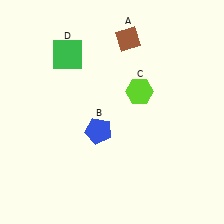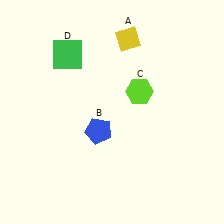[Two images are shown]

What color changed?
The diamond (A) changed from brown in Image 1 to yellow in Image 2.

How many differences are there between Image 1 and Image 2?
There is 1 difference between the two images.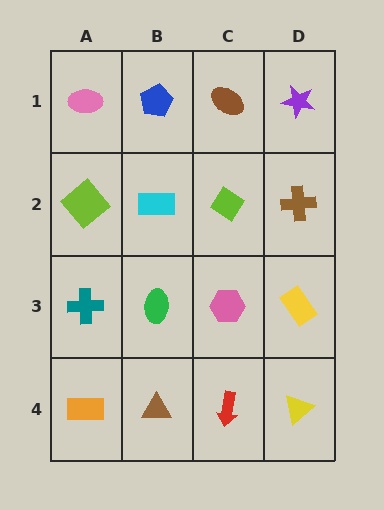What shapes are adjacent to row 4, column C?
A pink hexagon (row 3, column C), a brown triangle (row 4, column B), a yellow triangle (row 4, column D).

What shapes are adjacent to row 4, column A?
A teal cross (row 3, column A), a brown triangle (row 4, column B).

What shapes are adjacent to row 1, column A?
A lime diamond (row 2, column A), a blue pentagon (row 1, column B).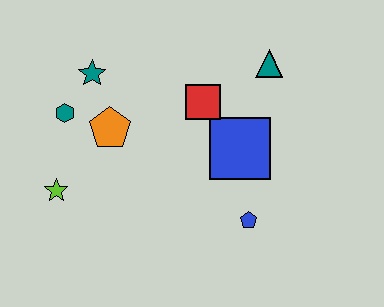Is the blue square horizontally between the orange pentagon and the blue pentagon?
Yes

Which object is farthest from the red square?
The lime star is farthest from the red square.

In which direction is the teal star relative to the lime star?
The teal star is above the lime star.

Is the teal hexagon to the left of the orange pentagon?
Yes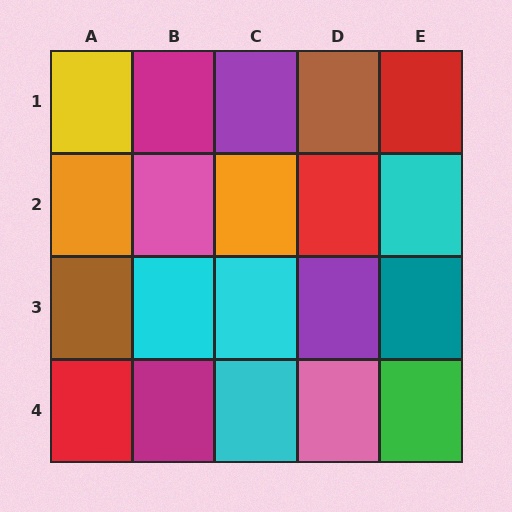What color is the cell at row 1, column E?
Red.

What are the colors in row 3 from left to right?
Brown, cyan, cyan, purple, teal.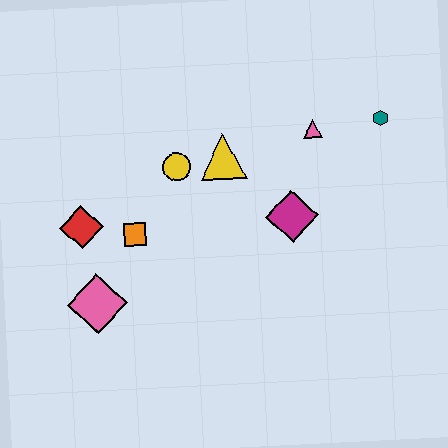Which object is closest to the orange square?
The red diamond is closest to the orange square.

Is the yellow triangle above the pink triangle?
No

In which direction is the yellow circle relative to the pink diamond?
The yellow circle is above the pink diamond.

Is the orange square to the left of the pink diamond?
No